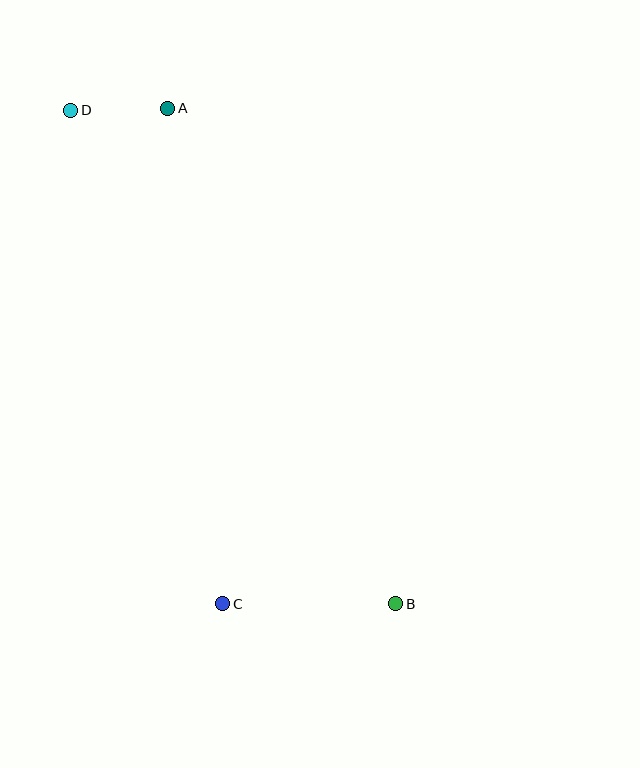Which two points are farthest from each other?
Points B and D are farthest from each other.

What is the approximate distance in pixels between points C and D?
The distance between C and D is approximately 516 pixels.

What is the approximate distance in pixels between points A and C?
The distance between A and C is approximately 499 pixels.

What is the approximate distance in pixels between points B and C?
The distance between B and C is approximately 173 pixels.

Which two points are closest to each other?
Points A and D are closest to each other.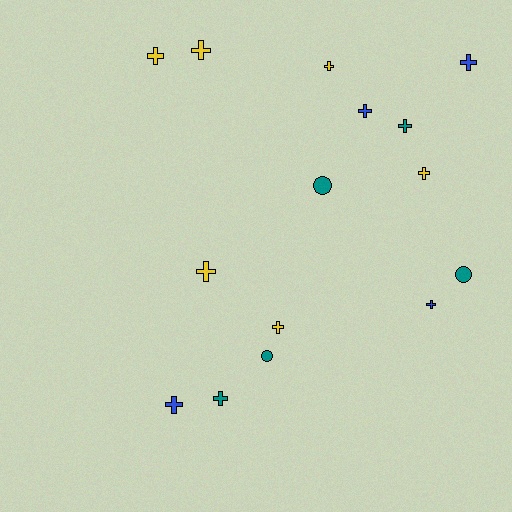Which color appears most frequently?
Yellow, with 6 objects.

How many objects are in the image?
There are 15 objects.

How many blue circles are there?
There are no blue circles.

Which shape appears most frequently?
Cross, with 12 objects.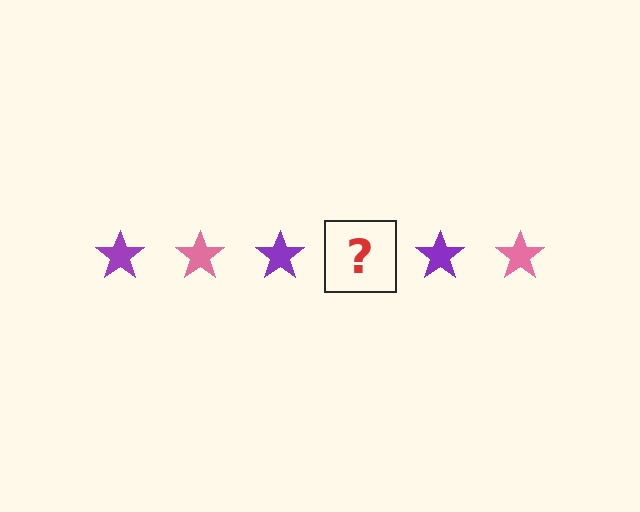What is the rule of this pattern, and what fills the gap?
The rule is that the pattern cycles through purple, pink stars. The gap should be filled with a pink star.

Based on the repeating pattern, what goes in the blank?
The blank should be a pink star.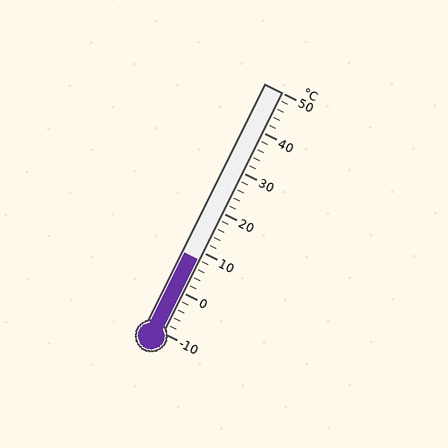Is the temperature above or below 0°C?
The temperature is above 0°C.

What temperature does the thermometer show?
The thermometer shows approximately 8°C.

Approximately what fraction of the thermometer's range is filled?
The thermometer is filled to approximately 30% of its range.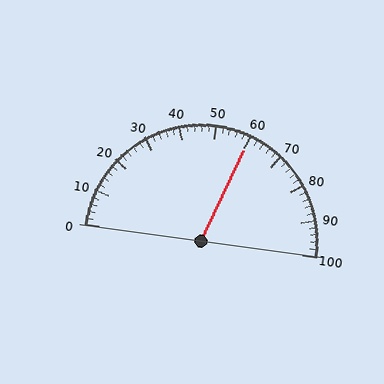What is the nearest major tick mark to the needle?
The nearest major tick mark is 60.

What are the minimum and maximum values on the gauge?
The gauge ranges from 0 to 100.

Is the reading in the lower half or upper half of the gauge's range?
The reading is in the upper half of the range (0 to 100).